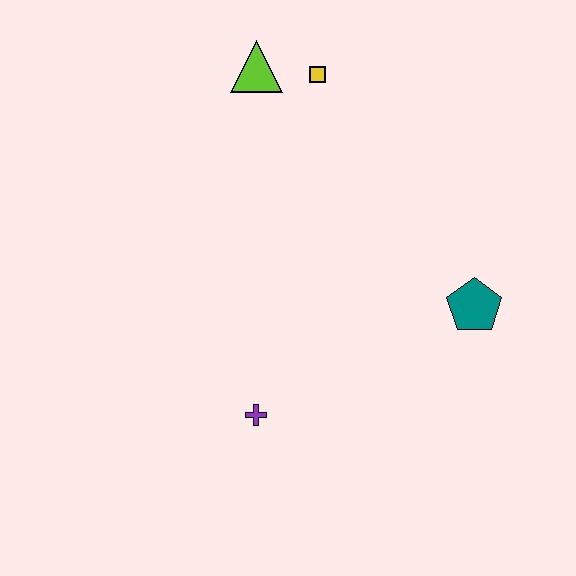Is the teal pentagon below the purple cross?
No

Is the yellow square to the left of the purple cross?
No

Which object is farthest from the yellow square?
The purple cross is farthest from the yellow square.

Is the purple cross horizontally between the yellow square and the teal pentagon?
No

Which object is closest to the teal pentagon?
The purple cross is closest to the teal pentagon.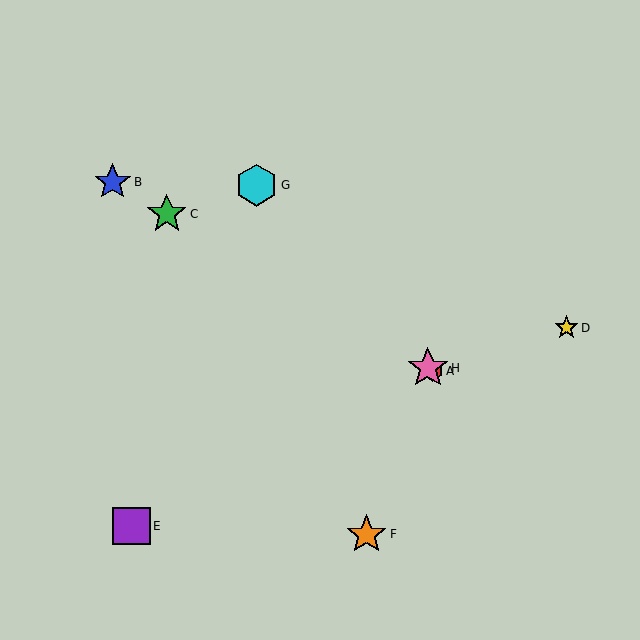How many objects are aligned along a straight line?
4 objects (A, B, C, H) are aligned along a straight line.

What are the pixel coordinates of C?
Object C is at (167, 214).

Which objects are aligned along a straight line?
Objects A, B, C, H are aligned along a straight line.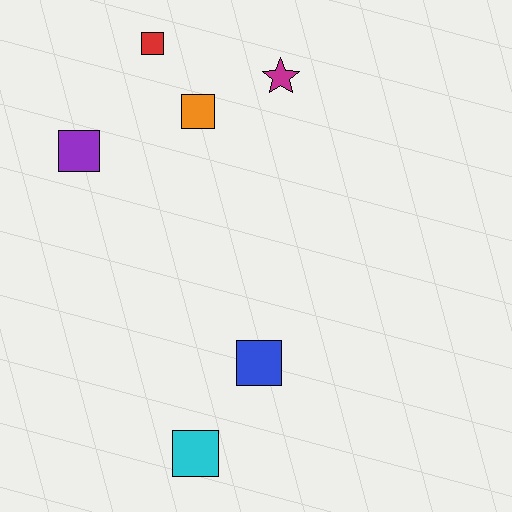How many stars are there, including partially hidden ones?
There is 1 star.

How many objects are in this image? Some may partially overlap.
There are 6 objects.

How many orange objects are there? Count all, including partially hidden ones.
There is 1 orange object.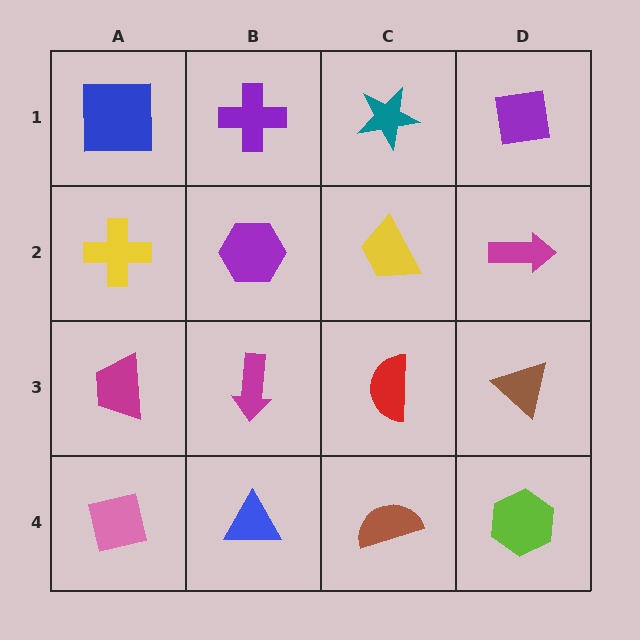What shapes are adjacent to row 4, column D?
A brown triangle (row 3, column D), a brown semicircle (row 4, column C).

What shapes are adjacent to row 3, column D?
A magenta arrow (row 2, column D), a lime hexagon (row 4, column D), a red semicircle (row 3, column C).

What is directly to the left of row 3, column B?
A magenta trapezoid.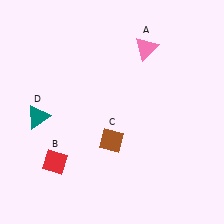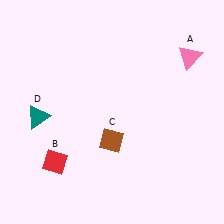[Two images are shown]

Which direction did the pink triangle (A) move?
The pink triangle (A) moved right.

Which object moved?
The pink triangle (A) moved right.